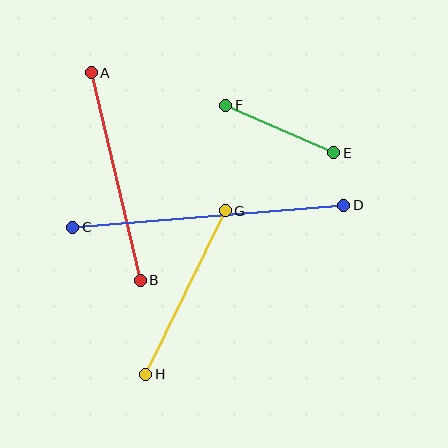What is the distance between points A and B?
The distance is approximately 214 pixels.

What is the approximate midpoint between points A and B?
The midpoint is at approximately (116, 176) pixels.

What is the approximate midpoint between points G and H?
The midpoint is at approximately (185, 292) pixels.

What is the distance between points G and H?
The distance is approximately 182 pixels.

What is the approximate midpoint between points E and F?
The midpoint is at approximately (280, 129) pixels.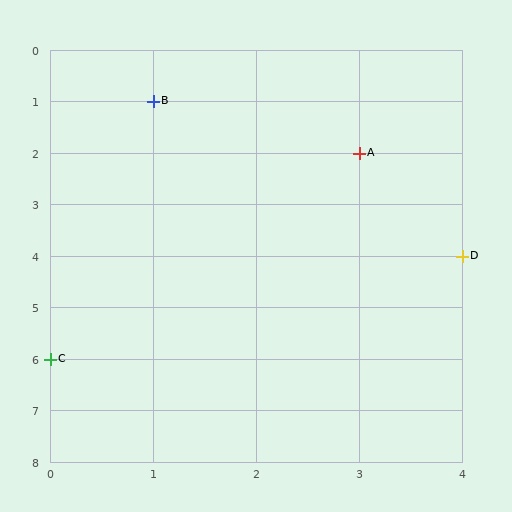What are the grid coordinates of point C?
Point C is at grid coordinates (0, 6).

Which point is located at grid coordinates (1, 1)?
Point B is at (1, 1).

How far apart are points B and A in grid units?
Points B and A are 2 columns and 1 row apart (about 2.2 grid units diagonally).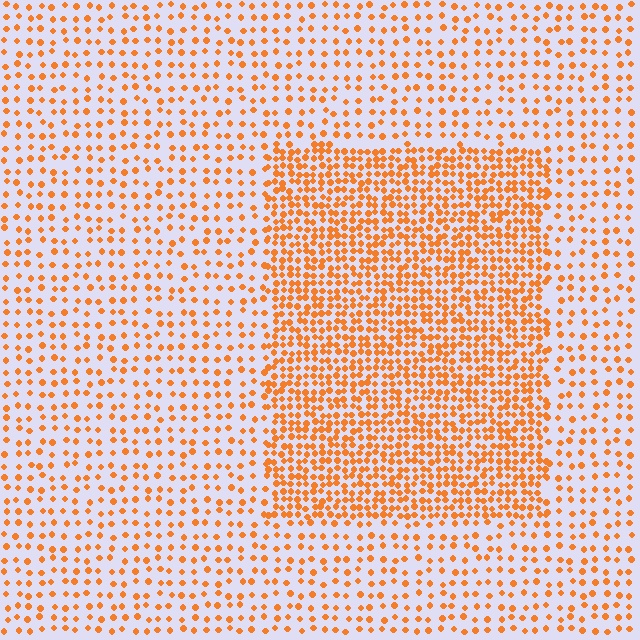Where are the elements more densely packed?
The elements are more densely packed inside the rectangle boundary.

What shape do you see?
I see a rectangle.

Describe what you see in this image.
The image contains small orange elements arranged at two different densities. A rectangle-shaped region is visible where the elements are more densely packed than the surrounding area.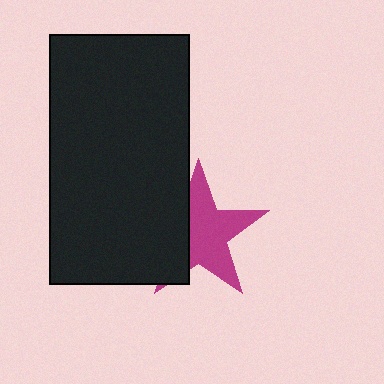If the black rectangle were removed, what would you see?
You would see the complete magenta star.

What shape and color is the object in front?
The object in front is a black rectangle.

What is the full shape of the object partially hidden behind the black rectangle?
The partially hidden object is a magenta star.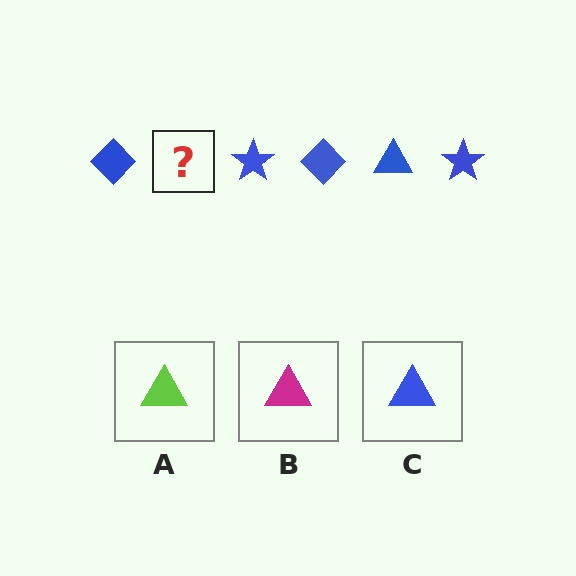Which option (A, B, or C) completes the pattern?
C.